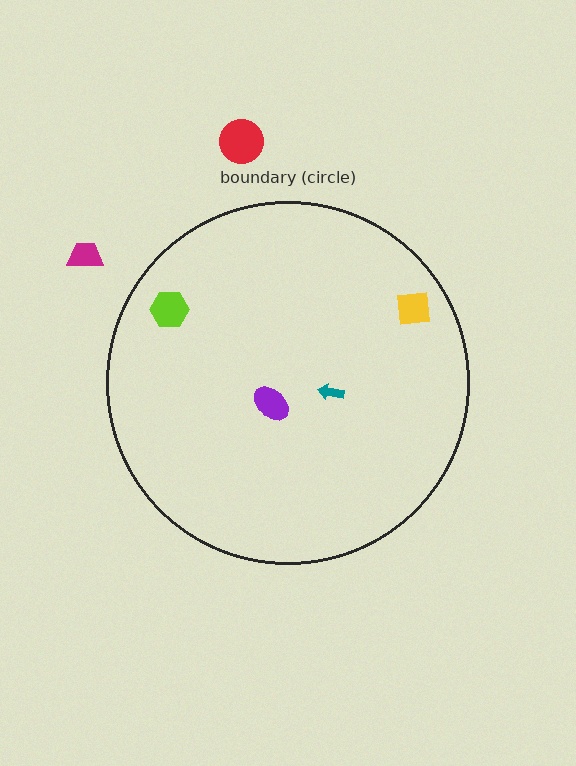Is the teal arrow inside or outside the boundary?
Inside.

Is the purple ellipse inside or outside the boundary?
Inside.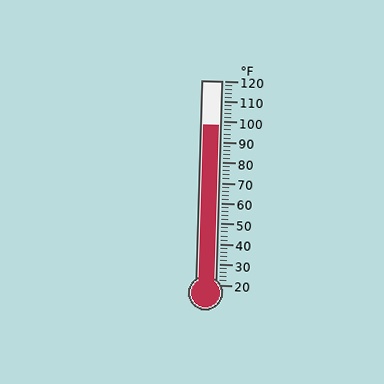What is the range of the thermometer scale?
The thermometer scale ranges from 20°F to 120°F.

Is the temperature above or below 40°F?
The temperature is above 40°F.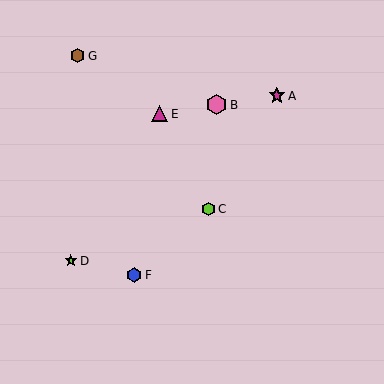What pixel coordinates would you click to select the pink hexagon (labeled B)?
Click at (217, 105) to select the pink hexagon B.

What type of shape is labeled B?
Shape B is a pink hexagon.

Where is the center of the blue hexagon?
The center of the blue hexagon is at (134, 275).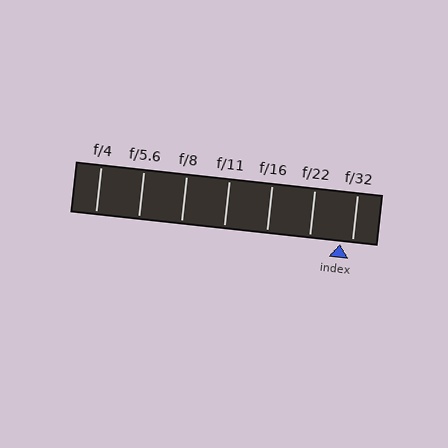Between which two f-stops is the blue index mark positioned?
The index mark is between f/22 and f/32.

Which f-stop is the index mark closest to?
The index mark is closest to f/32.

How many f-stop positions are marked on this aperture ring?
There are 7 f-stop positions marked.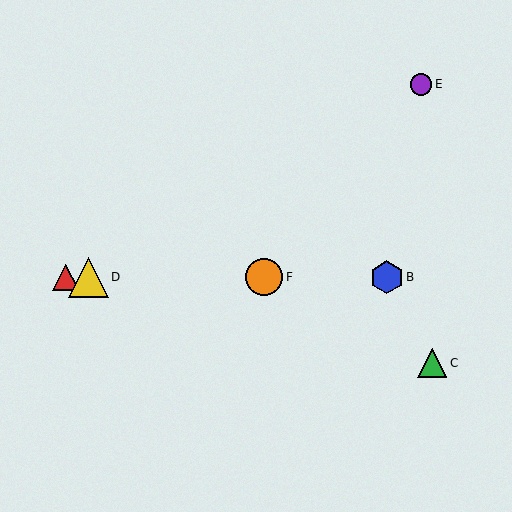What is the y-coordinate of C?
Object C is at y≈363.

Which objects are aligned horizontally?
Objects A, B, D, F are aligned horizontally.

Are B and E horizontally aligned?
No, B is at y≈277 and E is at y≈84.